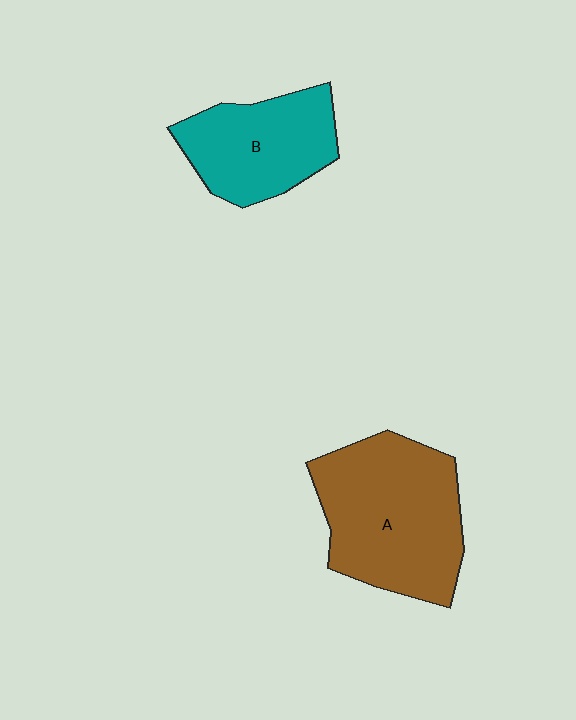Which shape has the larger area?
Shape A (brown).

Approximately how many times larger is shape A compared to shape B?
Approximately 1.5 times.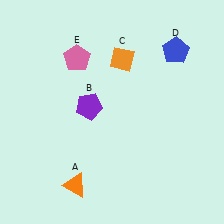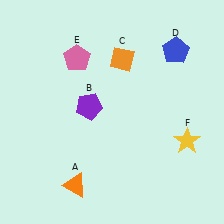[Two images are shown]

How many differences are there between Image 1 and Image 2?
There is 1 difference between the two images.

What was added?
A yellow star (F) was added in Image 2.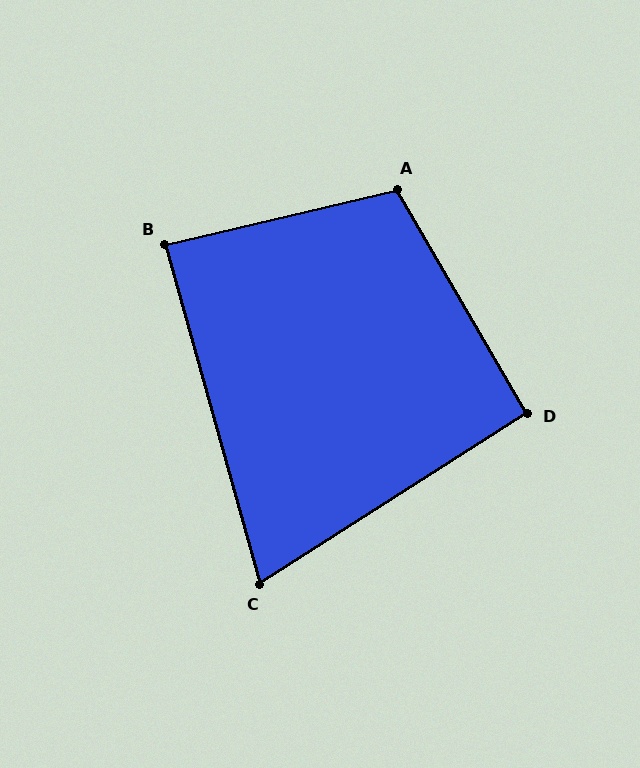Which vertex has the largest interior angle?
A, at approximately 107 degrees.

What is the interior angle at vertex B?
Approximately 88 degrees (approximately right).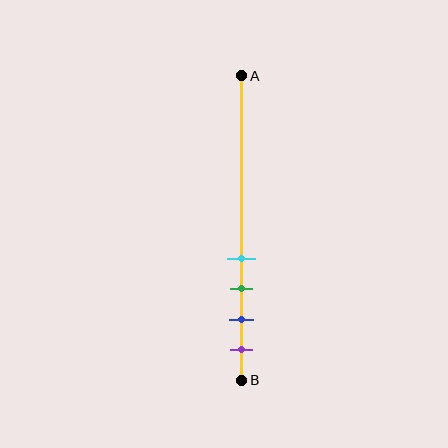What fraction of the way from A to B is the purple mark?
The purple mark is approximately 90% (0.9) of the way from A to B.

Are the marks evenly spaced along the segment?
Yes, the marks are approximately evenly spaced.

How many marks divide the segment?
There are 4 marks dividing the segment.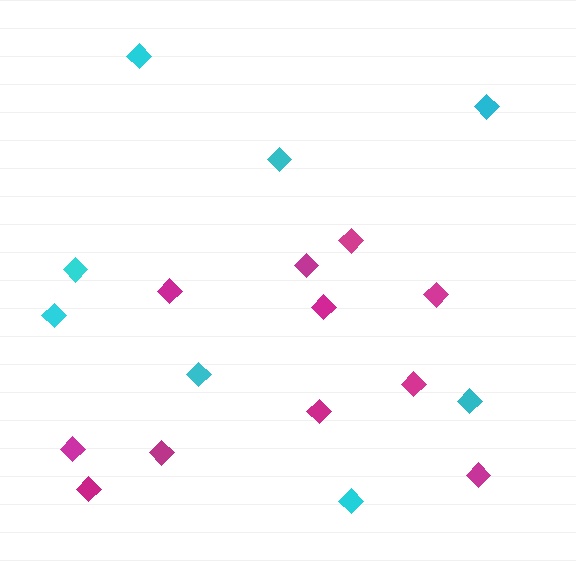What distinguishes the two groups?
There are 2 groups: one group of cyan diamonds (8) and one group of magenta diamonds (11).